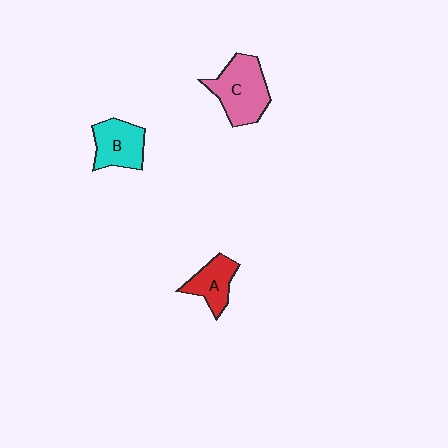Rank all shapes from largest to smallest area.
From largest to smallest: C (pink), B (cyan), A (red).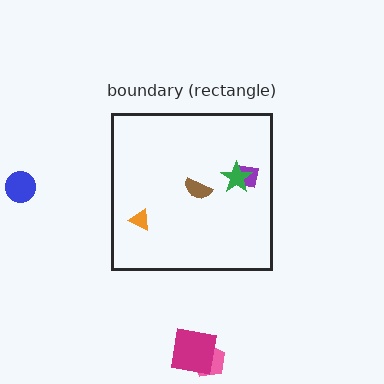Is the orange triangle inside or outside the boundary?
Inside.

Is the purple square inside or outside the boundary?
Inside.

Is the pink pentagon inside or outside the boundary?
Outside.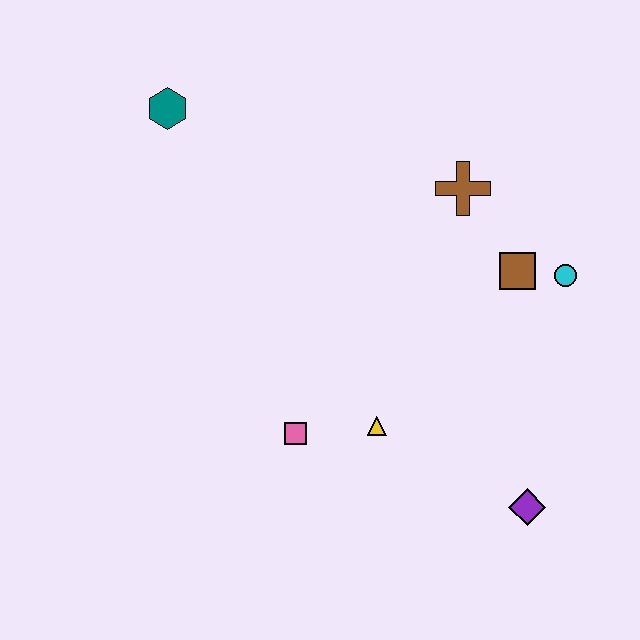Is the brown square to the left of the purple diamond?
Yes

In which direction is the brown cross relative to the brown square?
The brown cross is above the brown square.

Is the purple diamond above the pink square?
No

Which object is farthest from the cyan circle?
The teal hexagon is farthest from the cyan circle.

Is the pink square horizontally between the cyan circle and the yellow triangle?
No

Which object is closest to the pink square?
The yellow triangle is closest to the pink square.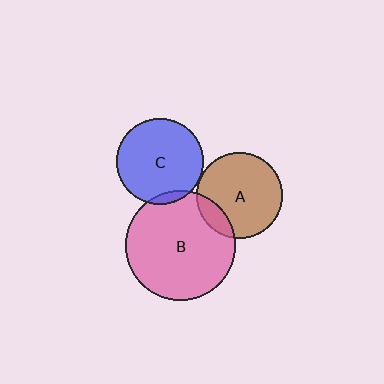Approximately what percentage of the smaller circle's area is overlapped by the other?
Approximately 15%.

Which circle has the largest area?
Circle B (pink).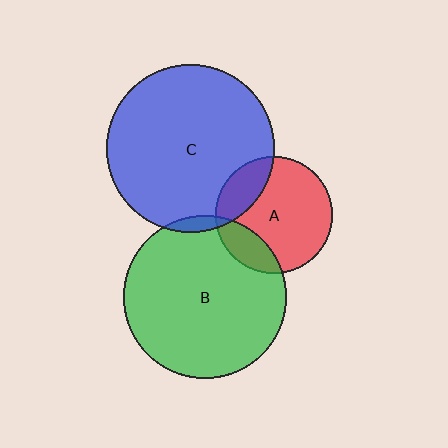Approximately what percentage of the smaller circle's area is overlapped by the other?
Approximately 20%.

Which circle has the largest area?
Circle C (blue).